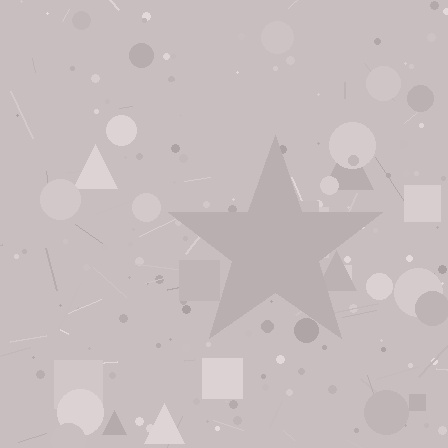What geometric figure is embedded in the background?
A star is embedded in the background.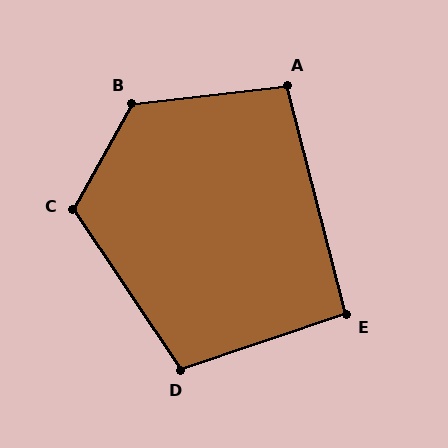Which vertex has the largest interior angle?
B, at approximately 125 degrees.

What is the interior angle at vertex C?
Approximately 117 degrees (obtuse).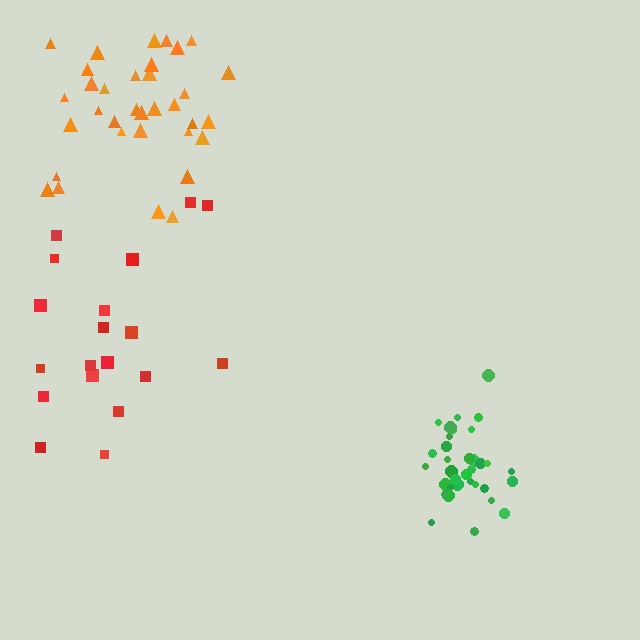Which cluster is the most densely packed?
Green.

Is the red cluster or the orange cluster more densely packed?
Orange.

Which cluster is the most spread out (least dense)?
Red.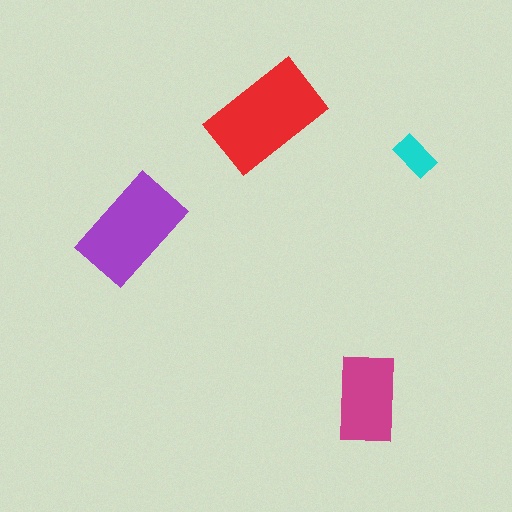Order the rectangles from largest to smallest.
the red one, the purple one, the magenta one, the cyan one.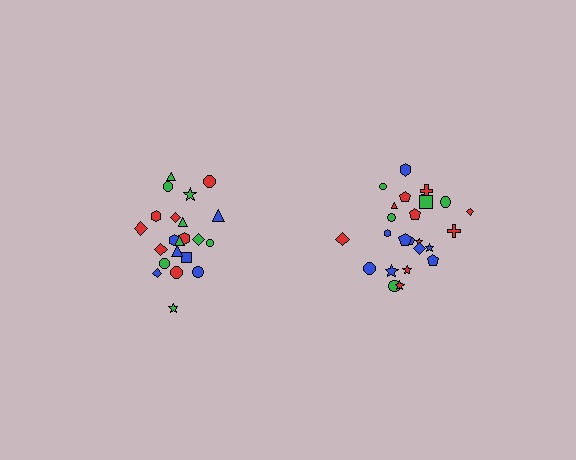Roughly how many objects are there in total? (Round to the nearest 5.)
Roughly 45 objects in total.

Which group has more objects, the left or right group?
The right group.